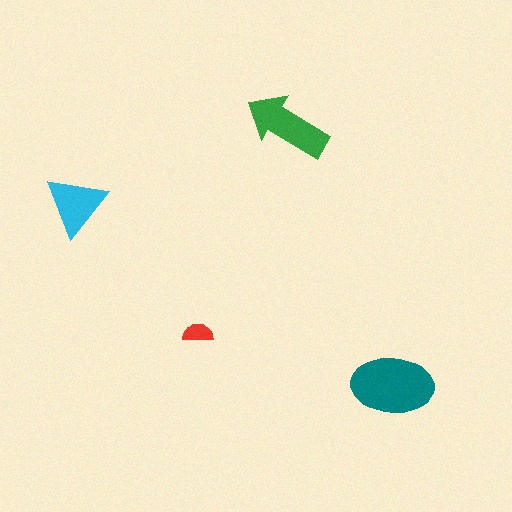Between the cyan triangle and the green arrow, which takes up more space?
The green arrow.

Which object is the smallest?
The red semicircle.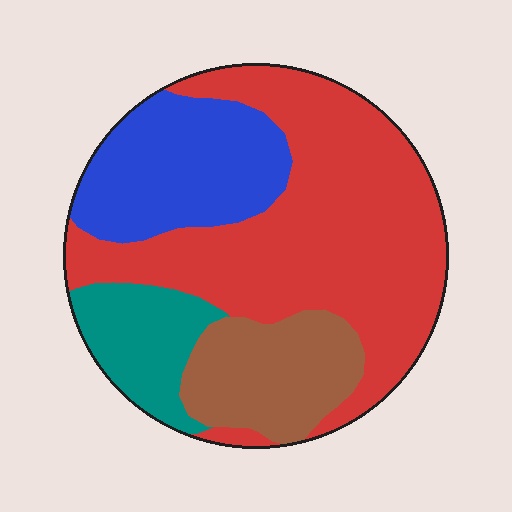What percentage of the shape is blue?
Blue takes up about one fifth (1/5) of the shape.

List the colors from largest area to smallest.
From largest to smallest: red, blue, brown, teal.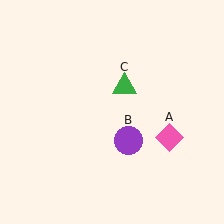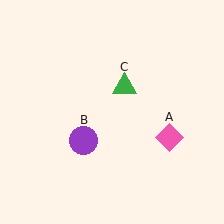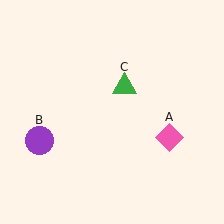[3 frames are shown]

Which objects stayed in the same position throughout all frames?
Pink diamond (object A) and green triangle (object C) remained stationary.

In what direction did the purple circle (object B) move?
The purple circle (object B) moved left.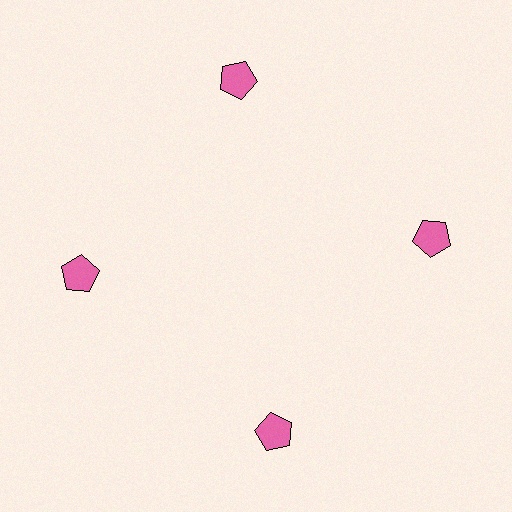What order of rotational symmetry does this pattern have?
This pattern has 4-fold rotational symmetry.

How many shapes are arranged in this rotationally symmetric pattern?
There are 4 shapes, arranged in 4 groups of 1.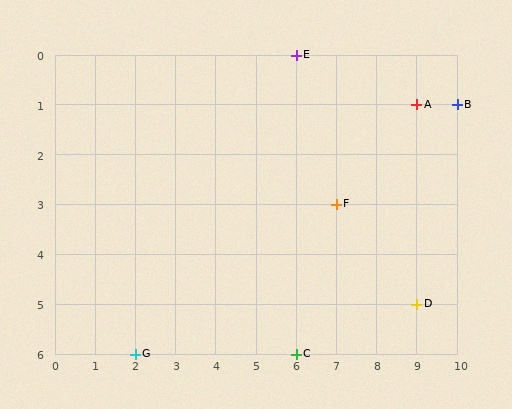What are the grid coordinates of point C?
Point C is at grid coordinates (6, 6).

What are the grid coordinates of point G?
Point G is at grid coordinates (2, 6).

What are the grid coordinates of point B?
Point B is at grid coordinates (10, 1).